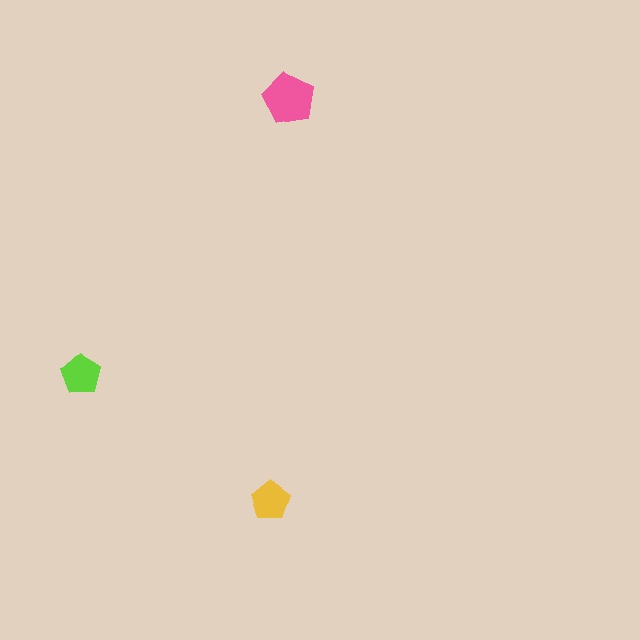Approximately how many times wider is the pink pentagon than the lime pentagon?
About 1.5 times wider.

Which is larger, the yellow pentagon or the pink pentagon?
The pink one.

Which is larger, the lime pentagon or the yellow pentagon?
The lime one.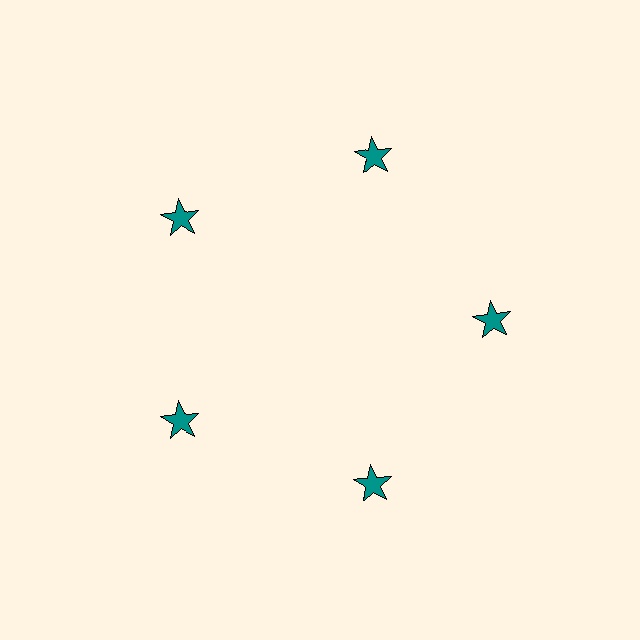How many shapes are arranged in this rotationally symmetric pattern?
There are 5 shapes, arranged in 5 groups of 1.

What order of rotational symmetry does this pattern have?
This pattern has 5-fold rotational symmetry.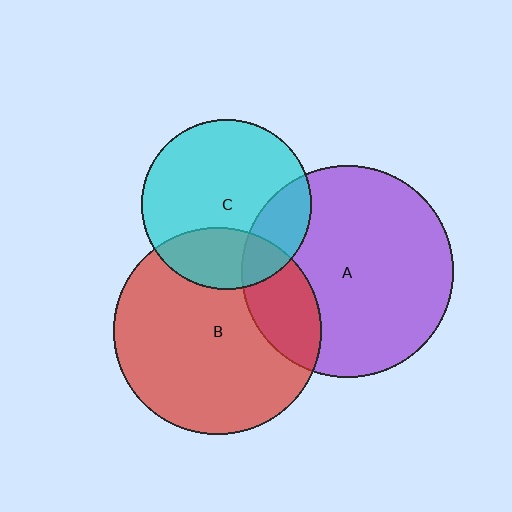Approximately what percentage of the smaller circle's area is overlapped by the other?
Approximately 20%.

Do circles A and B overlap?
Yes.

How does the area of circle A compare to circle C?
Approximately 1.6 times.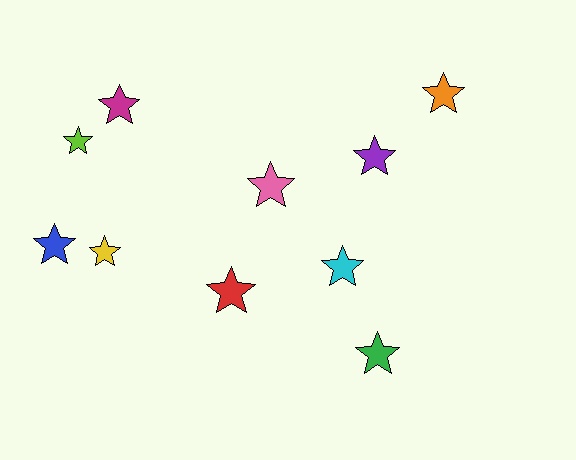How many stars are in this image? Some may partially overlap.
There are 10 stars.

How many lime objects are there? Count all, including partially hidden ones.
There is 1 lime object.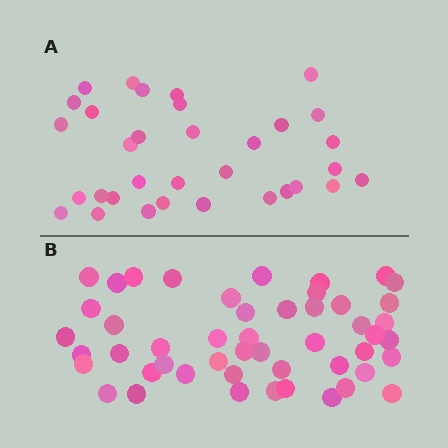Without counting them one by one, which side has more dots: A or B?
Region B (the bottom region) has more dots.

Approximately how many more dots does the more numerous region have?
Region B has approximately 15 more dots than region A.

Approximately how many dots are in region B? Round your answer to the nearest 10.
About 50 dots. (The exact count is 49, which rounds to 50.)